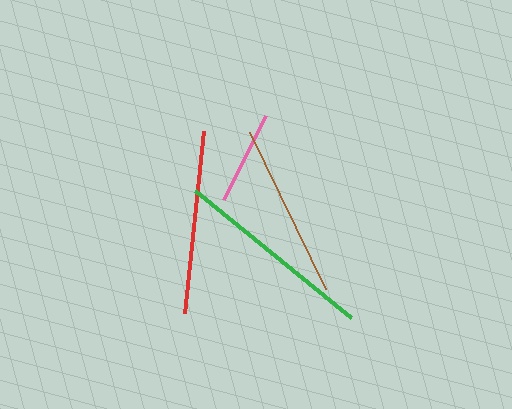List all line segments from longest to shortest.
From longest to shortest: green, red, brown, pink.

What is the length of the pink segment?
The pink segment is approximately 94 pixels long.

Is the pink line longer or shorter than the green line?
The green line is longer than the pink line.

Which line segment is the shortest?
The pink line is the shortest at approximately 94 pixels.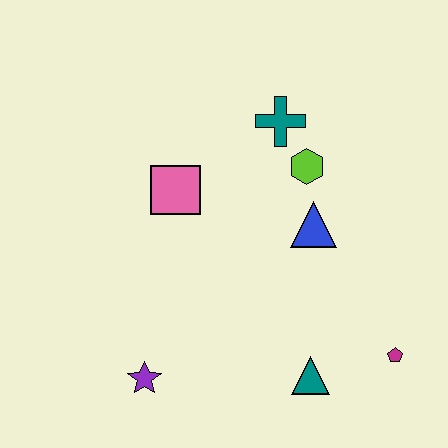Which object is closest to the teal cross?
The lime hexagon is closest to the teal cross.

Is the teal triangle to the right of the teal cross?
Yes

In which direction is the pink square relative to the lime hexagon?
The pink square is to the left of the lime hexagon.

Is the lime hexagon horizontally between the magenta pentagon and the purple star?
Yes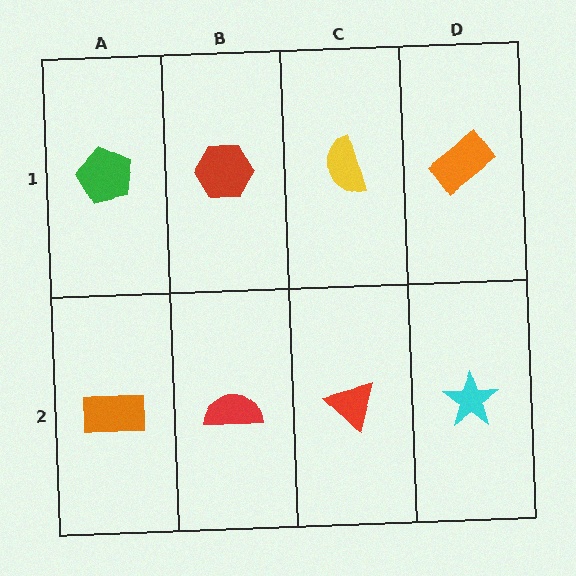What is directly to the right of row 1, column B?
A yellow semicircle.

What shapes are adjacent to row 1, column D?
A cyan star (row 2, column D), a yellow semicircle (row 1, column C).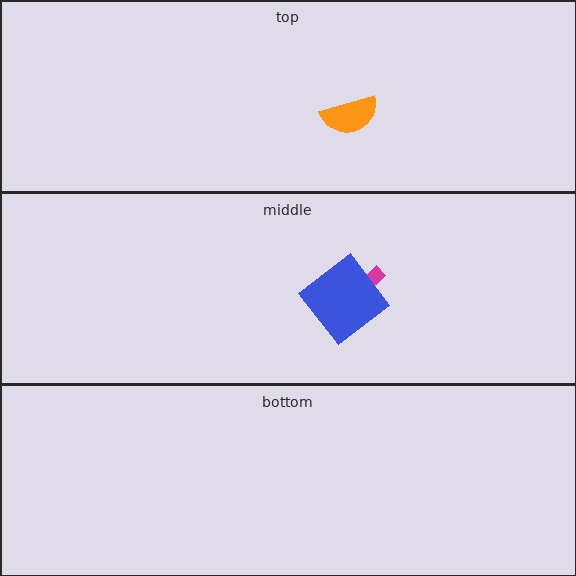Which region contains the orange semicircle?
The top region.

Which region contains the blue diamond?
The middle region.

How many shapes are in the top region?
1.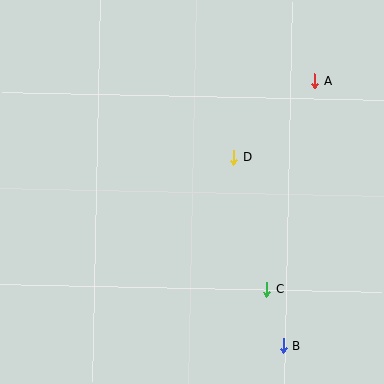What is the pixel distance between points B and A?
The distance between B and A is 267 pixels.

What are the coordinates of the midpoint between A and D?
The midpoint between A and D is at (274, 119).